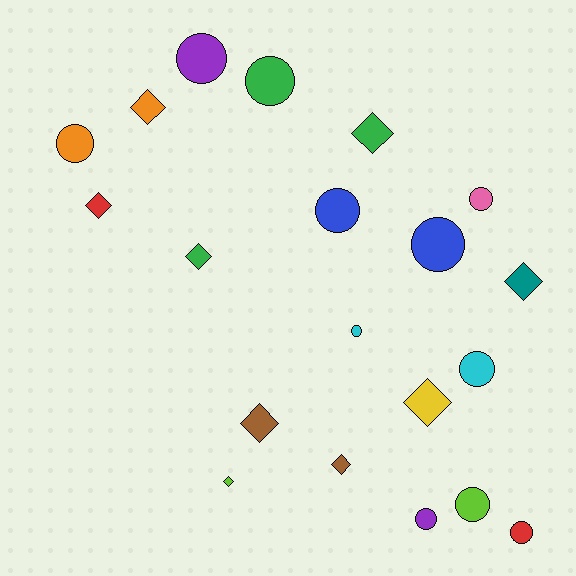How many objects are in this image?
There are 20 objects.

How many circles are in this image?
There are 11 circles.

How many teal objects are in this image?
There is 1 teal object.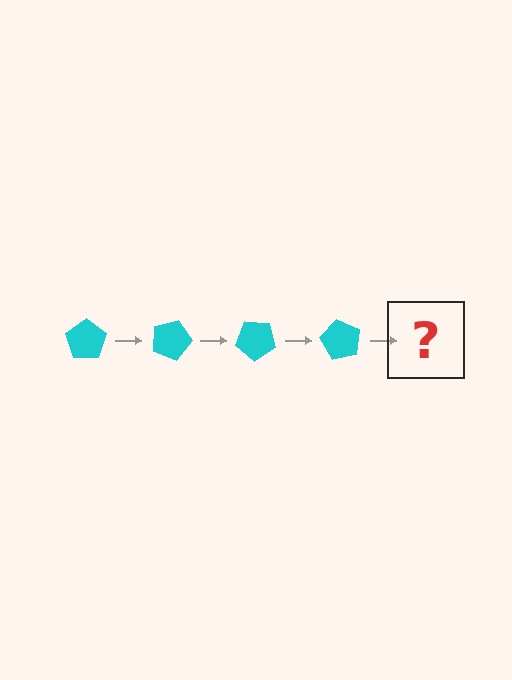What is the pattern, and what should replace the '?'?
The pattern is that the pentagon rotates 20 degrees each step. The '?' should be a cyan pentagon rotated 80 degrees.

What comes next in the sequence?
The next element should be a cyan pentagon rotated 80 degrees.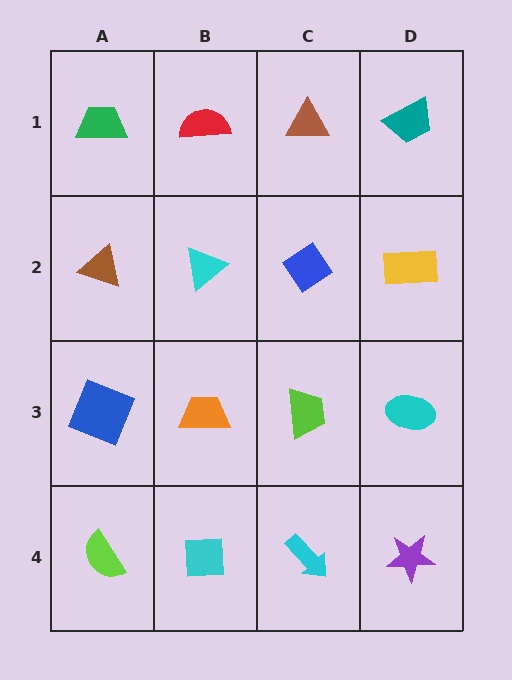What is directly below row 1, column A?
A brown triangle.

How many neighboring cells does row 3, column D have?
3.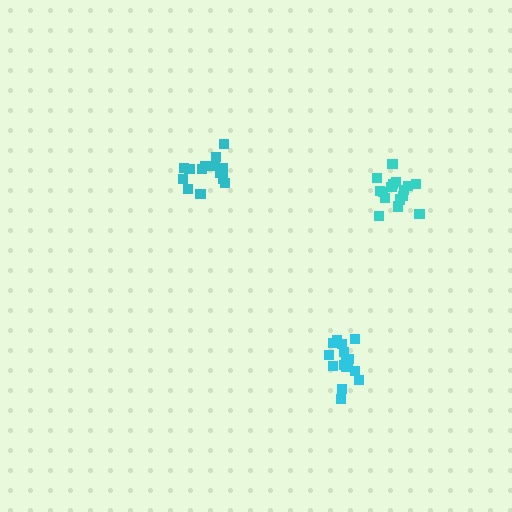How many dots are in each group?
Group 1: 16 dots, Group 2: 14 dots, Group 3: 16 dots (46 total).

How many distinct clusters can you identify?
There are 3 distinct clusters.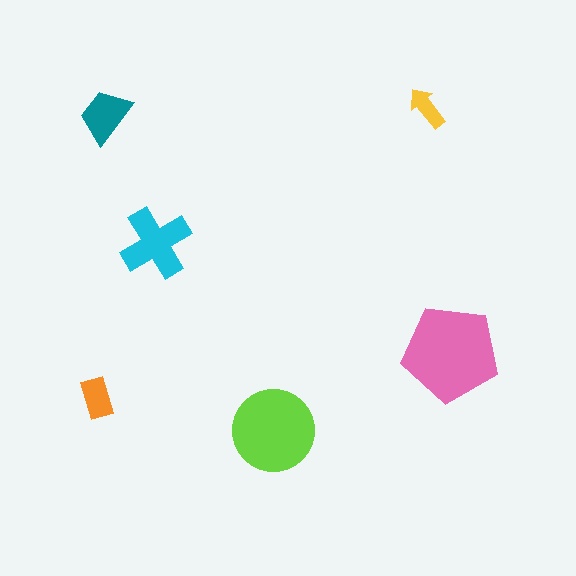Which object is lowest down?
The lime circle is bottommost.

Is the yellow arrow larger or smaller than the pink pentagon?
Smaller.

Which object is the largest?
The pink pentagon.